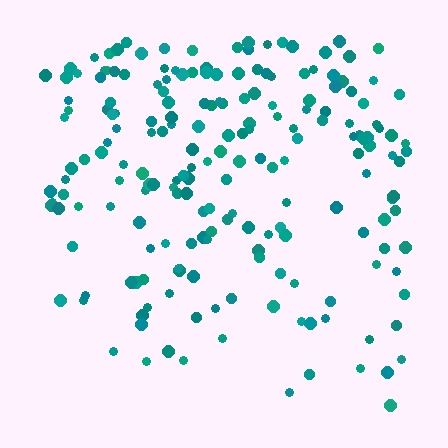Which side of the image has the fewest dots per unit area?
The bottom.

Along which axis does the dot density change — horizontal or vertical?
Vertical.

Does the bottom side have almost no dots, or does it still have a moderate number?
Still a moderate number, just noticeably fewer than the top.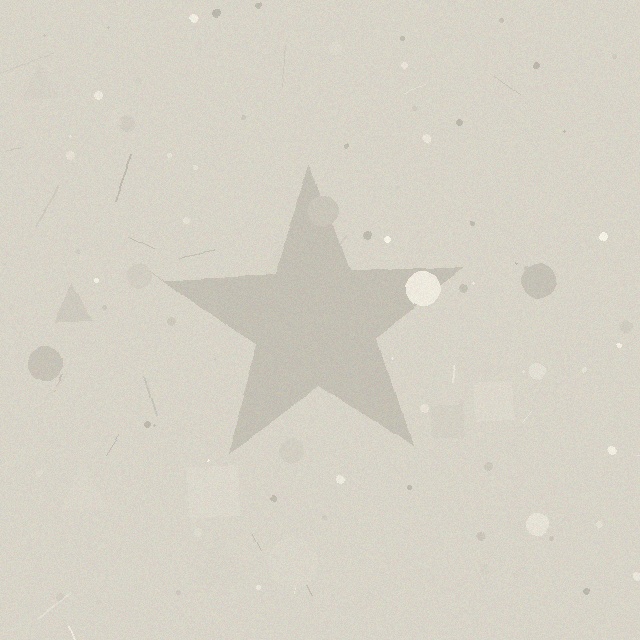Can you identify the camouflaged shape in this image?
The camouflaged shape is a star.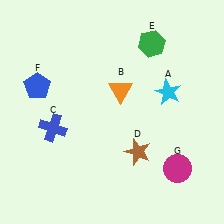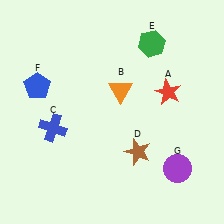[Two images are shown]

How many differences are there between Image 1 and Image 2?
There are 2 differences between the two images.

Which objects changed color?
A changed from cyan to red. G changed from magenta to purple.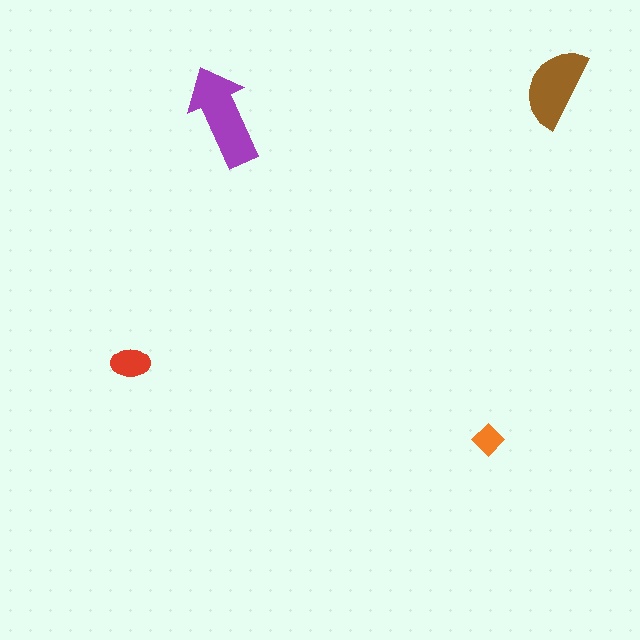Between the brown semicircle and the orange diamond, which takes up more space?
The brown semicircle.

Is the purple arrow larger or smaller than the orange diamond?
Larger.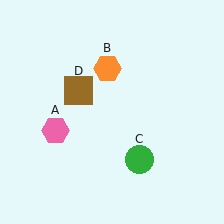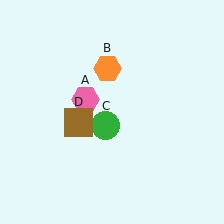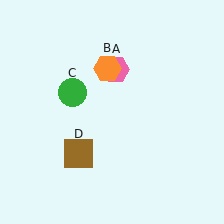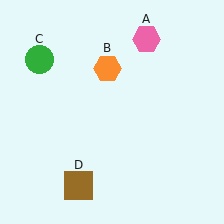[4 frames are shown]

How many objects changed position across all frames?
3 objects changed position: pink hexagon (object A), green circle (object C), brown square (object D).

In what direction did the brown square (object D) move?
The brown square (object D) moved down.